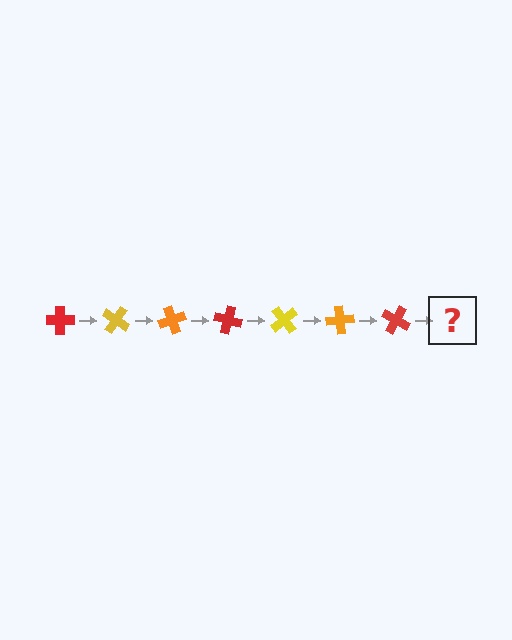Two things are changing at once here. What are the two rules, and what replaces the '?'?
The two rules are that it rotates 35 degrees each step and the color cycles through red, yellow, and orange. The '?' should be a yellow cross, rotated 245 degrees from the start.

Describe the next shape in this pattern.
It should be a yellow cross, rotated 245 degrees from the start.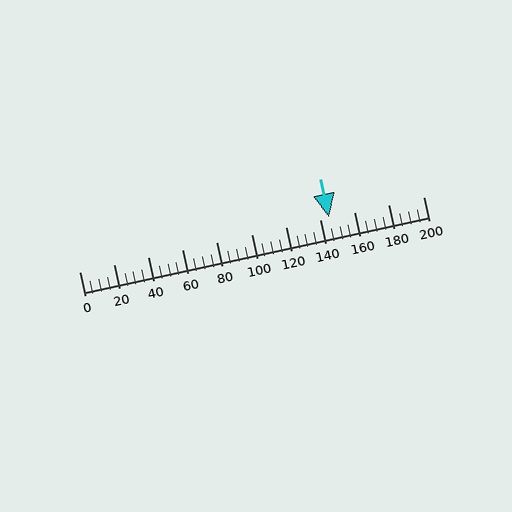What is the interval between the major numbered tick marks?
The major tick marks are spaced 20 units apart.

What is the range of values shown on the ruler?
The ruler shows values from 0 to 200.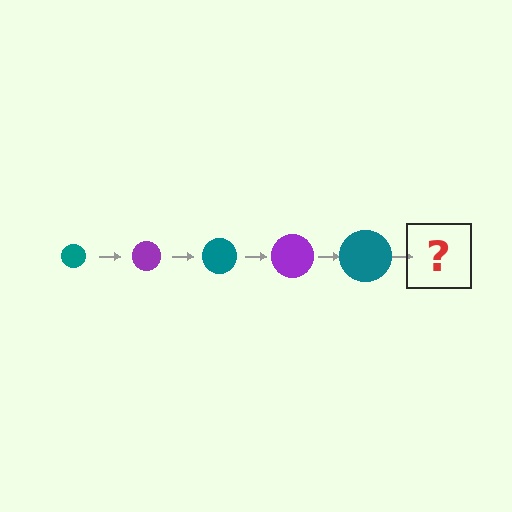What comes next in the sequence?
The next element should be a purple circle, larger than the previous one.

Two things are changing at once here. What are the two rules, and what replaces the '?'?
The two rules are that the circle grows larger each step and the color cycles through teal and purple. The '?' should be a purple circle, larger than the previous one.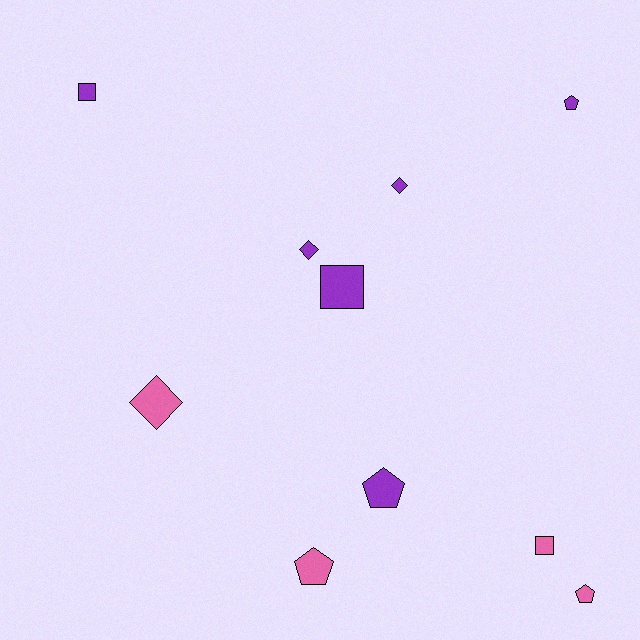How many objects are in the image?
There are 10 objects.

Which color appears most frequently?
Purple, with 6 objects.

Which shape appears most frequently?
Pentagon, with 4 objects.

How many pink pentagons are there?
There are 2 pink pentagons.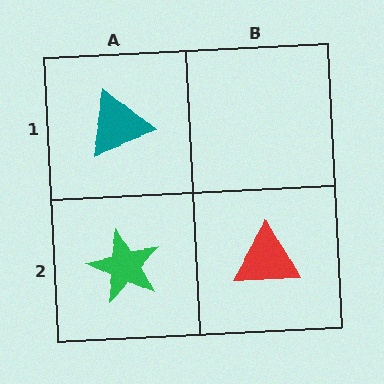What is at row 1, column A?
A teal triangle.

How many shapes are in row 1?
1 shape.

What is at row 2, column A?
A green star.